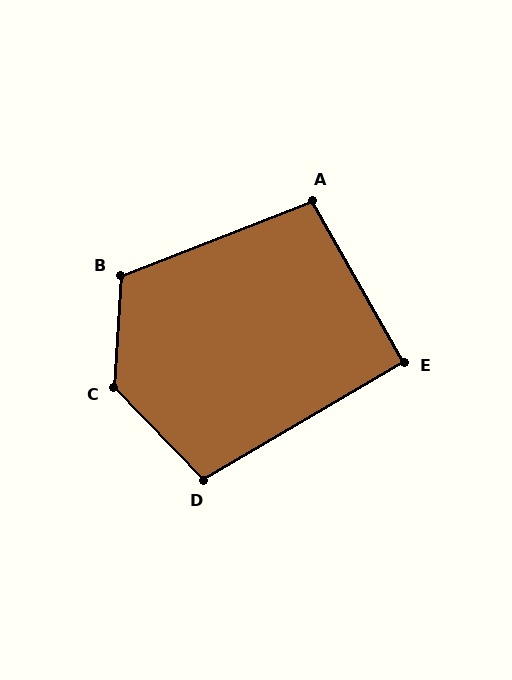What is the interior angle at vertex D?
Approximately 104 degrees (obtuse).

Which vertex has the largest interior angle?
C, at approximately 133 degrees.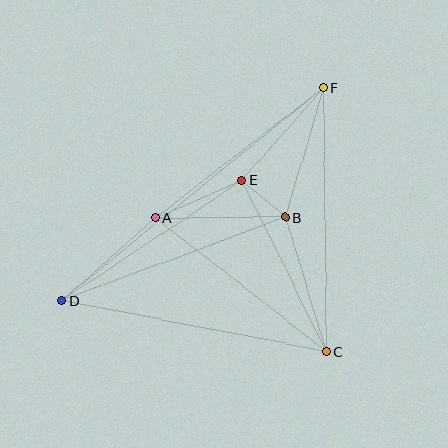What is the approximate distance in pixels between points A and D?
The distance between A and D is approximately 125 pixels.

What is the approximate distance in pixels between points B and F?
The distance between B and F is approximately 136 pixels.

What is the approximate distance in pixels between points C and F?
The distance between C and F is approximately 264 pixels.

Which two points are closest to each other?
Points B and E are closest to each other.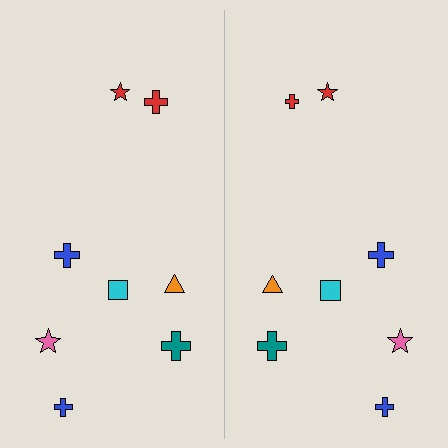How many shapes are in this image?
There are 16 shapes in this image.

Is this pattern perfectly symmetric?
No, the pattern is not perfectly symmetric. The red cross on the right side has a different size than its mirror counterpart.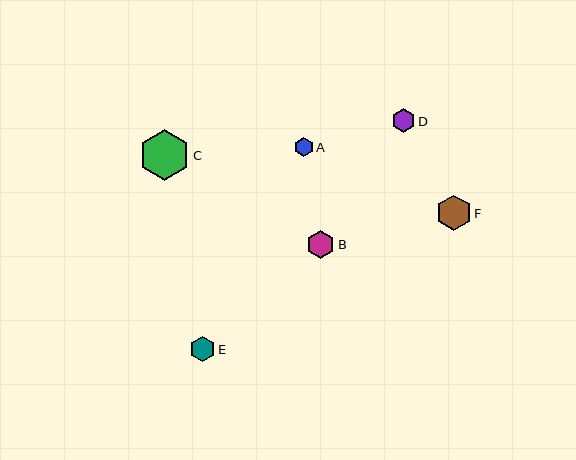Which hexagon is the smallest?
Hexagon A is the smallest with a size of approximately 19 pixels.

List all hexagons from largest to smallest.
From largest to smallest: C, F, B, E, D, A.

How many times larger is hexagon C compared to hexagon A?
Hexagon C is approximately 2.7 times the size of hexagon A.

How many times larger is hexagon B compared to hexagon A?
Hexagon B is approximately 1.5 times the size of hexagon A.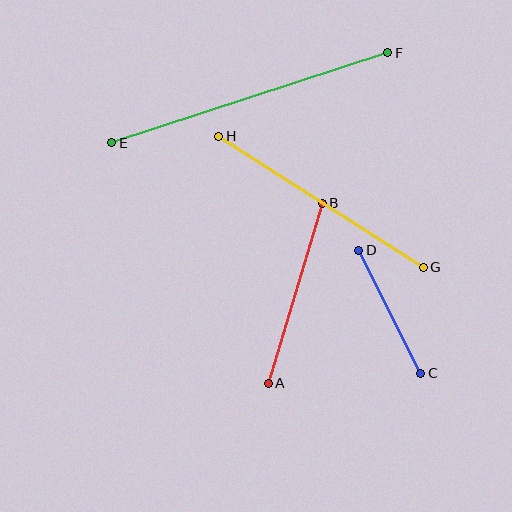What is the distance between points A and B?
The distance is approximately 187 pixels.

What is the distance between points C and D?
The distance is approximately 137 pixels.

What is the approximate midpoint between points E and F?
The midpoint is at approximately (250, 98) pixels.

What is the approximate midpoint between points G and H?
The midpoint is at approximately (321, 202) pixels.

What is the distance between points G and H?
The distance is approximately 243 pixels.